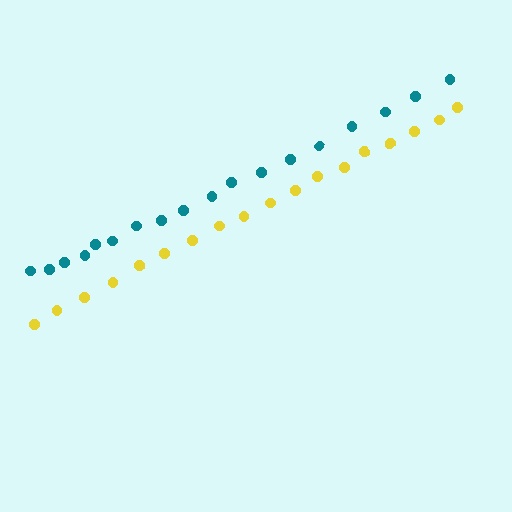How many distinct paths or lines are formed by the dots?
There are 2 distinct paths.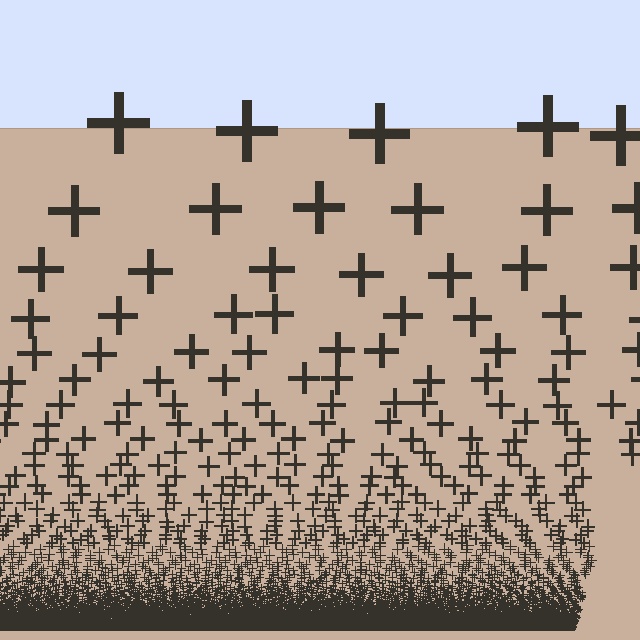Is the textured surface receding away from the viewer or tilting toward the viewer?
The surface appears to tilt toward the viewer. Texture elements get larger and sparser toward the top.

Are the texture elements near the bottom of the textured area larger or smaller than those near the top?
Smaller. The gradient is inverted — elements near the bottom are smaller and denser.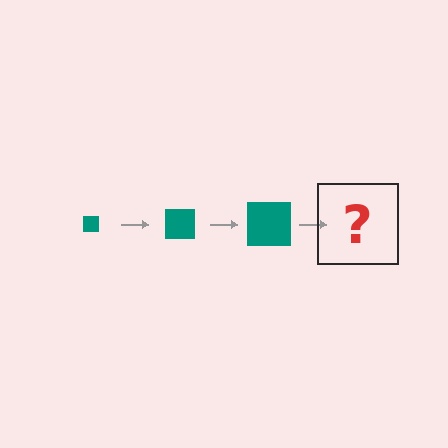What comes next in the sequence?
The next element should be a teal square, larger than the previous one.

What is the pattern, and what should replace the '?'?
The pattern is that the square gets progressively larger each step. The '?' should be a teal square, larger than the previous one.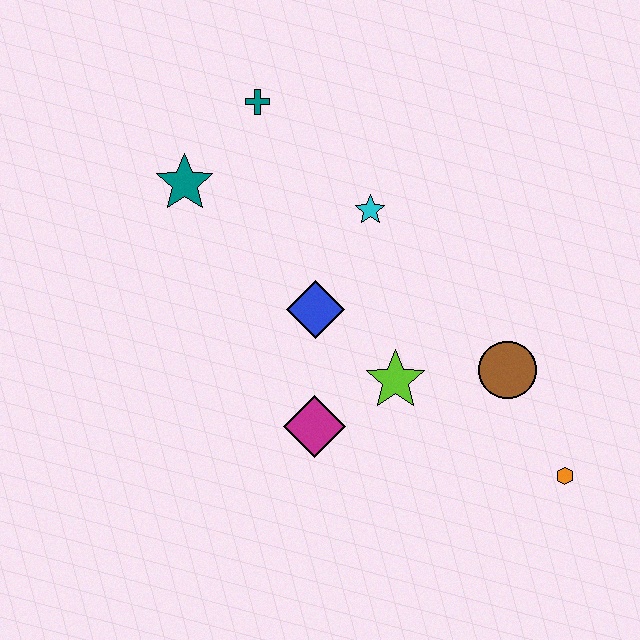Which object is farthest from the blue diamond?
The orange hexagon is farthest from the blue diamond.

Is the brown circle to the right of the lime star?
Yes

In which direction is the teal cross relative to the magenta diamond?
The teal cross is above the magenta diamond.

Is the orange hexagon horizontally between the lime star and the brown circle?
No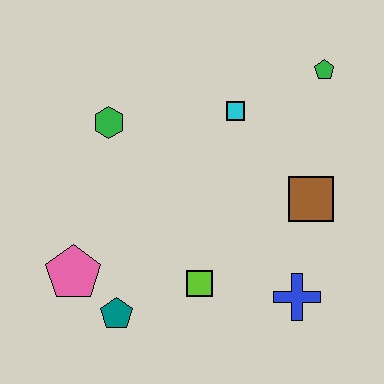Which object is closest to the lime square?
The teal pentagon is closest to the lime square.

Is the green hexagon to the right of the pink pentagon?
Yes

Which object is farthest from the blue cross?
The green hexagon is farthest from the blue cross.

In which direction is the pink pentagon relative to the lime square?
The pink pentagon is to the left of the lime square.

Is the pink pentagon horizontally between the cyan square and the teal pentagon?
No